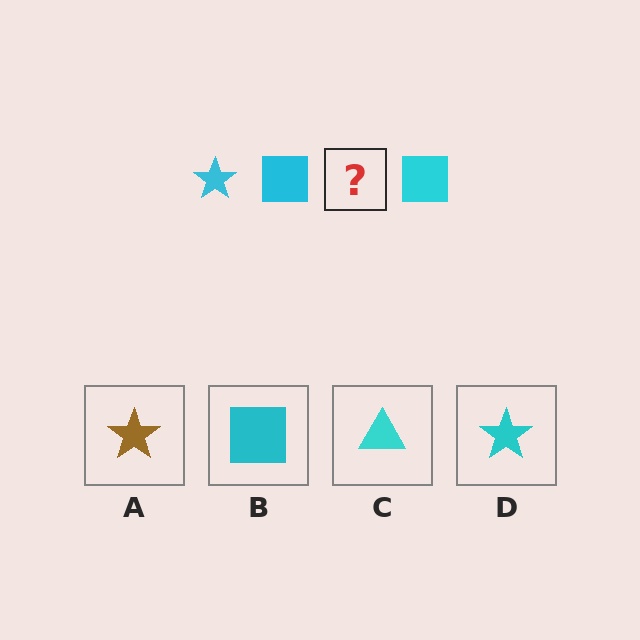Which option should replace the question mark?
Option D.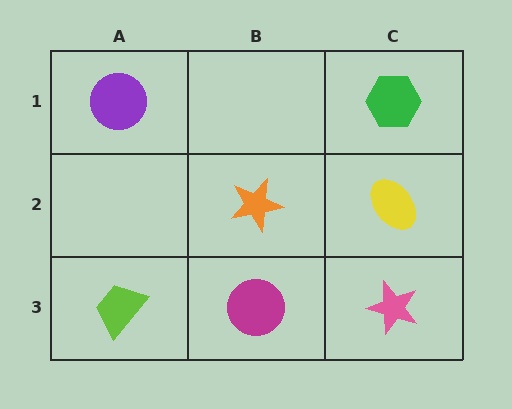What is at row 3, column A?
A lime trapezoid.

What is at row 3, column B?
A magenta circle.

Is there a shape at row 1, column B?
No, that cell is empty.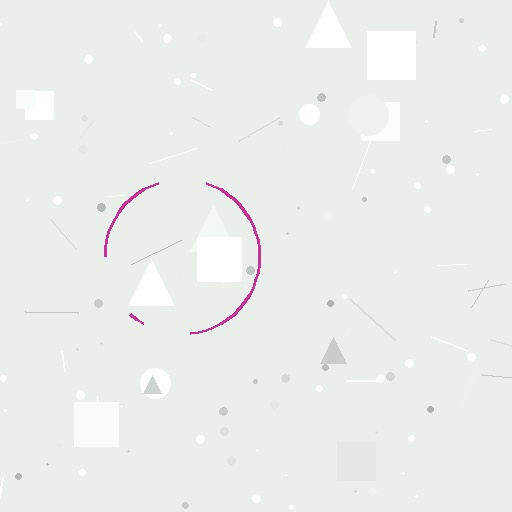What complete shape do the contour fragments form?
The contour fragments form a circle.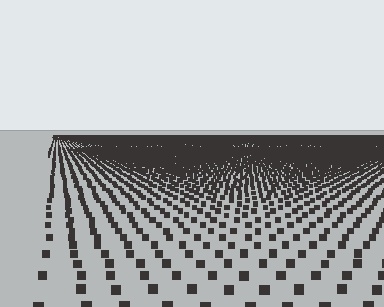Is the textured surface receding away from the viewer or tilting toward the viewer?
The surface is receding away from the viewer. Texture elements get smaller and denser toward the top.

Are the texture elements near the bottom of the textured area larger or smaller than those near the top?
Larger. Near the bottom, elements are closer to the viewer and appear at a bigger on-screen size.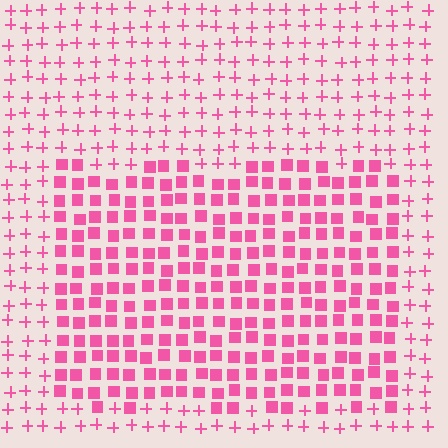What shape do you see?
I see a rectangle.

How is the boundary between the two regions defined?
The boundary is defined by a change in element shape: squares inside vs. plus signs outside. All elements share the same color and spacing.